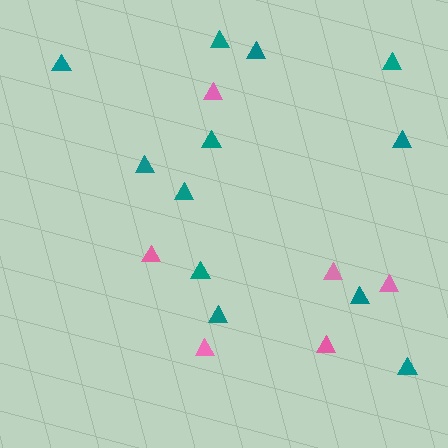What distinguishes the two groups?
There are 2 groups: one group of pink triangles (6) and one group of teal triangles (12).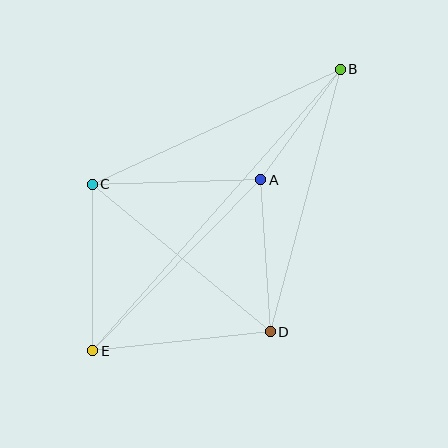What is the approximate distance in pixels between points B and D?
The distance between B and D is approximately 272 pixels.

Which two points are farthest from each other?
Points B and E are farthest from each other.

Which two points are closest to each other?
Points A and B are closest to each other.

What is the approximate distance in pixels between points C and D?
The distance between C and D is approximately 231 pixels.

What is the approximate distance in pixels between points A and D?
The distance between A and D is approximately 152 pixels.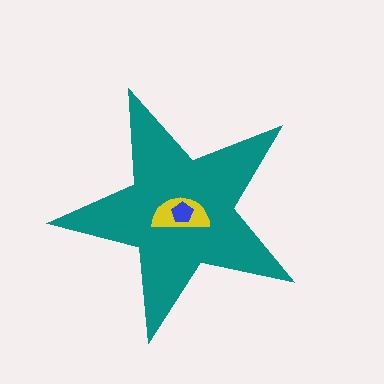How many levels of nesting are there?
3.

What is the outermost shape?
The teal star.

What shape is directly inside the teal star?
The yellow semicircle.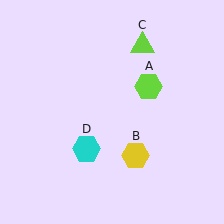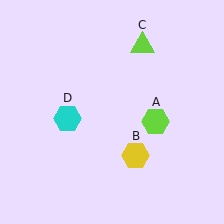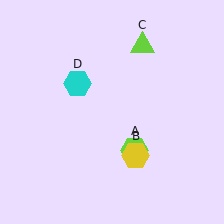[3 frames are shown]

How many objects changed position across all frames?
2 objects changed position: lime hexagon (object A), cyan hexagon (object D).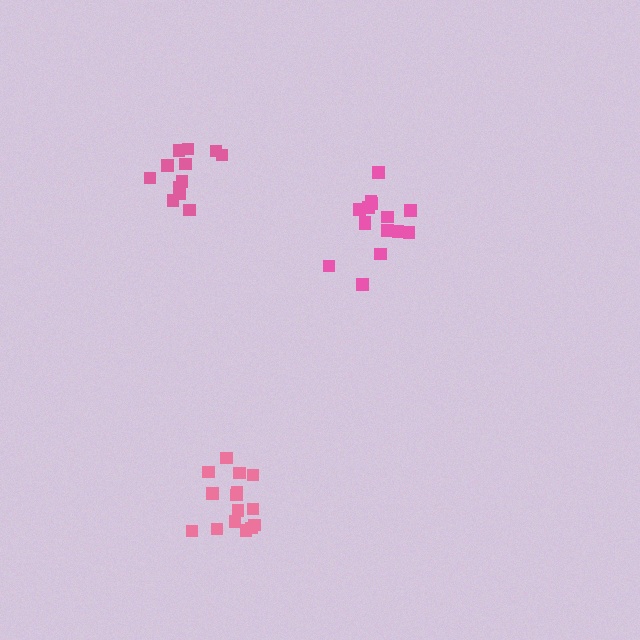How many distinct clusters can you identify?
There are 3 distinct clusters.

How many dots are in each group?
Group 1: 15 dots, Group 2: 15 dots, Group 3: 12 dots (42 total).